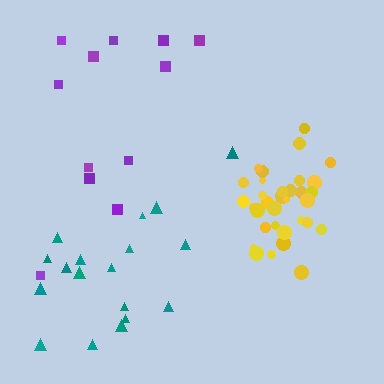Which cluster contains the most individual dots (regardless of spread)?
Yellow (33).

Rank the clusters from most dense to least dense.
yellow, teal, purple.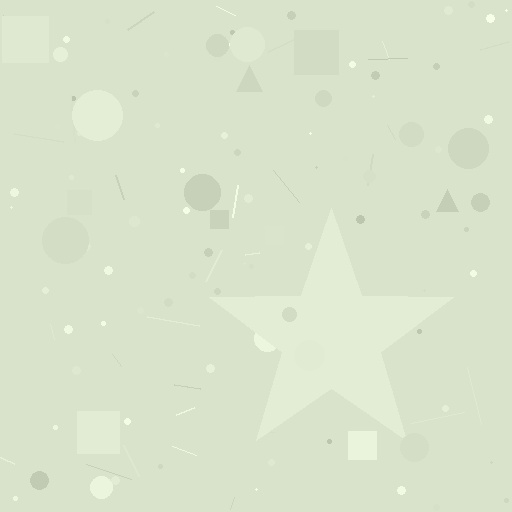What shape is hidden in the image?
A star is hidden in the image.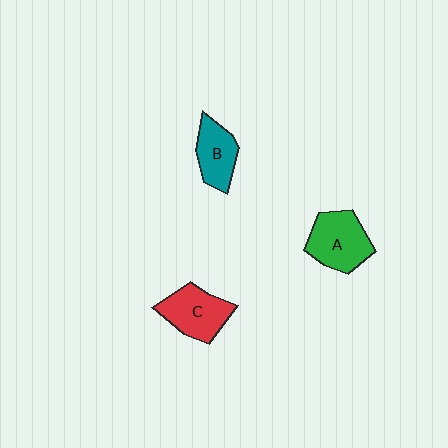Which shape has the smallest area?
Shape B (teal).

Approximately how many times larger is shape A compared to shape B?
Approximately 1.3 times.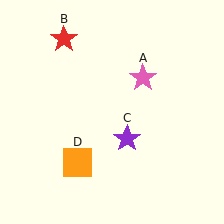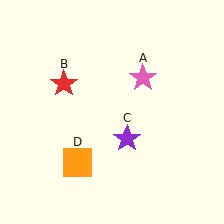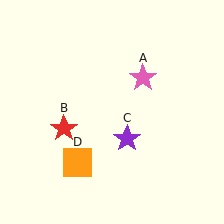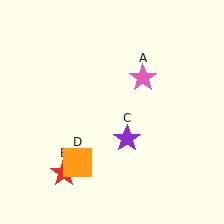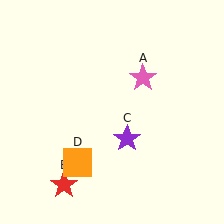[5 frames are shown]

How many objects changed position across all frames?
1 object changed position: red star (object B).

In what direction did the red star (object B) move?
The red star (object B) moved down.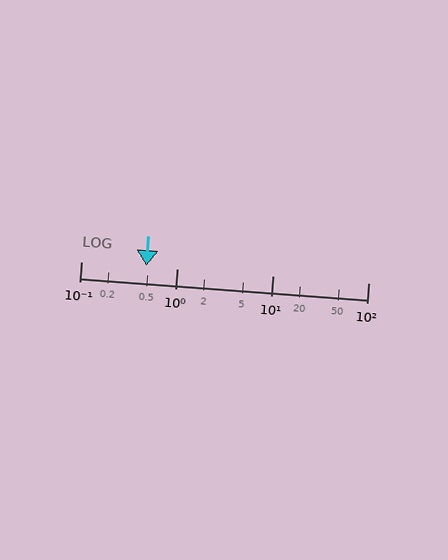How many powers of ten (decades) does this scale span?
The scale spans 3 decades, from 0.1 to 100.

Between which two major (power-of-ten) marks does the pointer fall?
The pointer is between 0.1 and 1.